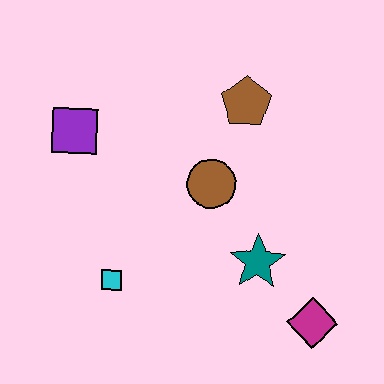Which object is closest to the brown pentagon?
The brown circle is closest to the brown pentagon.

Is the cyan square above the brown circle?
No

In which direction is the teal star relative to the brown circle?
The teal star is below the brown circle.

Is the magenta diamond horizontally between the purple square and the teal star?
No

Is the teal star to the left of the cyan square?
No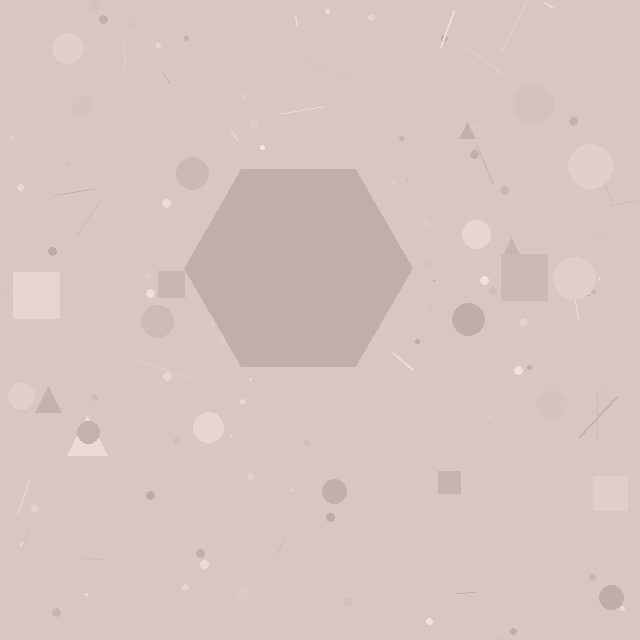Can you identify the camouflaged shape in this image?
The camouflaged shape is a hexagon.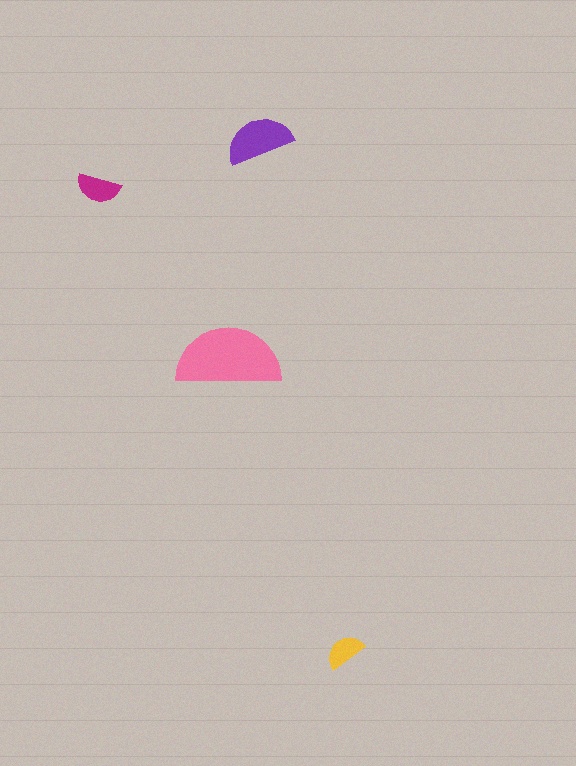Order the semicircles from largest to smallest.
the pink one, the purple one, the magenta one, the yellow one.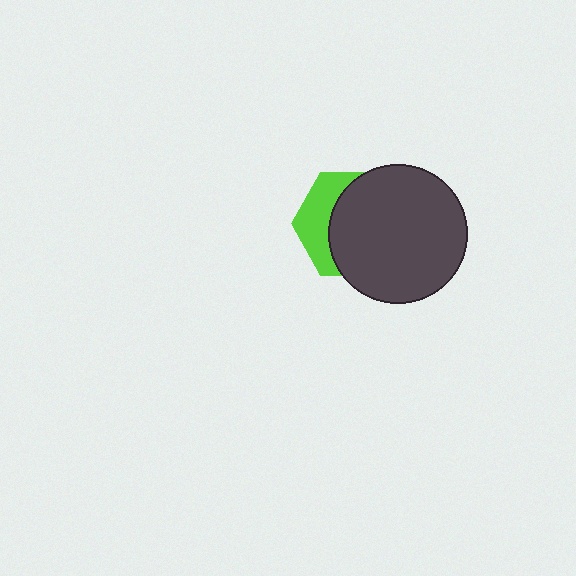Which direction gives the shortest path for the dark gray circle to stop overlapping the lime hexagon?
Moving right gives the shortest separation.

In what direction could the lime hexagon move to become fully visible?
The lime hexagon could move left. That would shift it out from behind the dark gray circle entirely.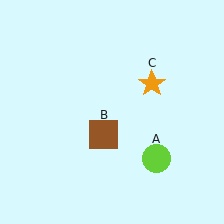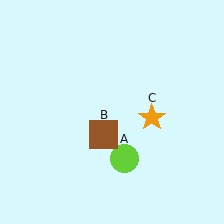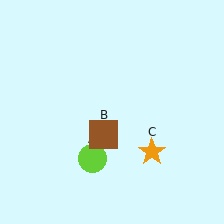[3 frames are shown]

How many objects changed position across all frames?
2 objects changed position: lime circle (object A), orange star (object C).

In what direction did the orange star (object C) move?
The orange star (object C) moved down.